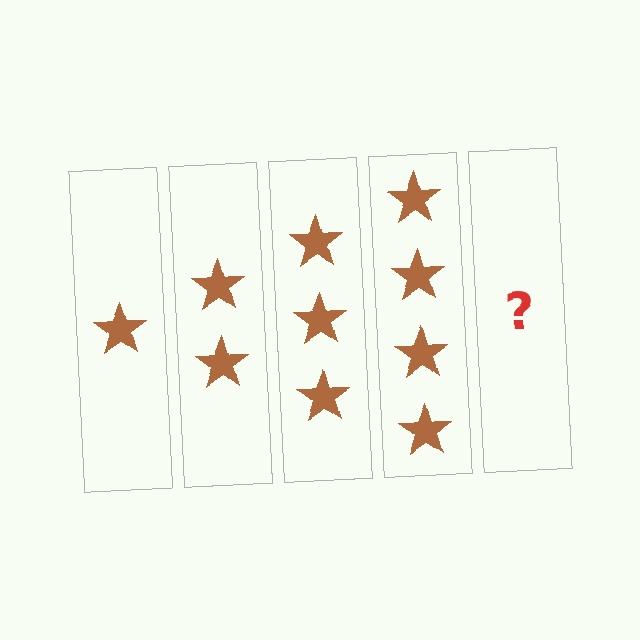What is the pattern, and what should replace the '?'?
The pattern is that each step adds one more star. The '?' should be 5 stars.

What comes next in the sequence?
The next element should be 5 stars.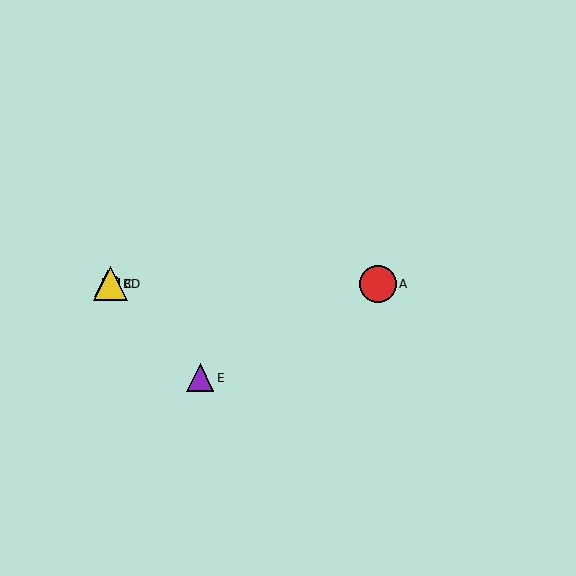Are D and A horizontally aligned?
Yes, both are at y≈284.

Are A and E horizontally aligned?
No, A is at y≈284 and E is at y≈378.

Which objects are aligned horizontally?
Objects A, B, C, D are aligned horizontally.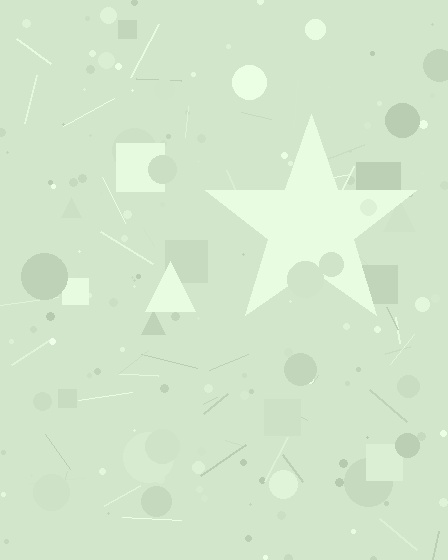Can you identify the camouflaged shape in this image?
The camouflaged shape is a star.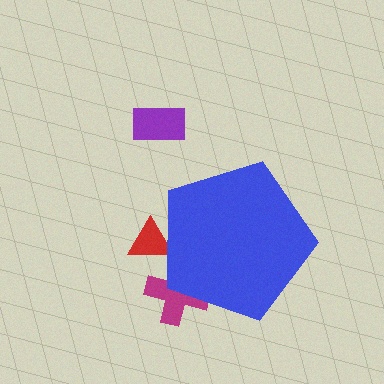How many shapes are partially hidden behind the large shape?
2 shapes are partially hidden.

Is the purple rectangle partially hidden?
No, the purple rectangle is fully visible.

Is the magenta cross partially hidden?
Yes, the magenta cross is partially hidden behind the blue pentagon.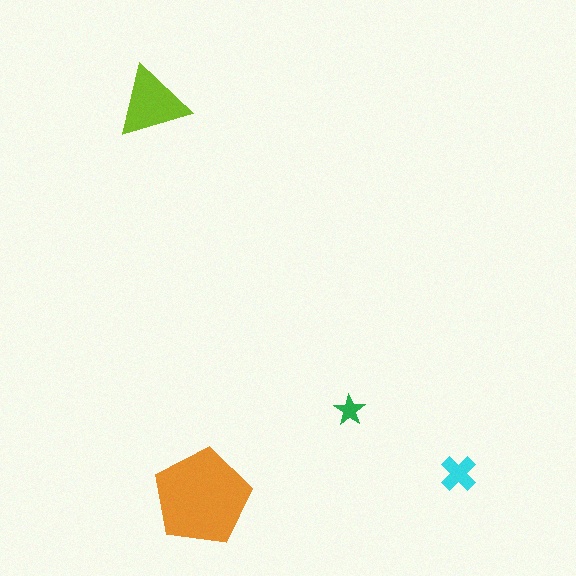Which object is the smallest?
The green star.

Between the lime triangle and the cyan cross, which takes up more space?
The lime triangle.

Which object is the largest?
The orange pentagon.